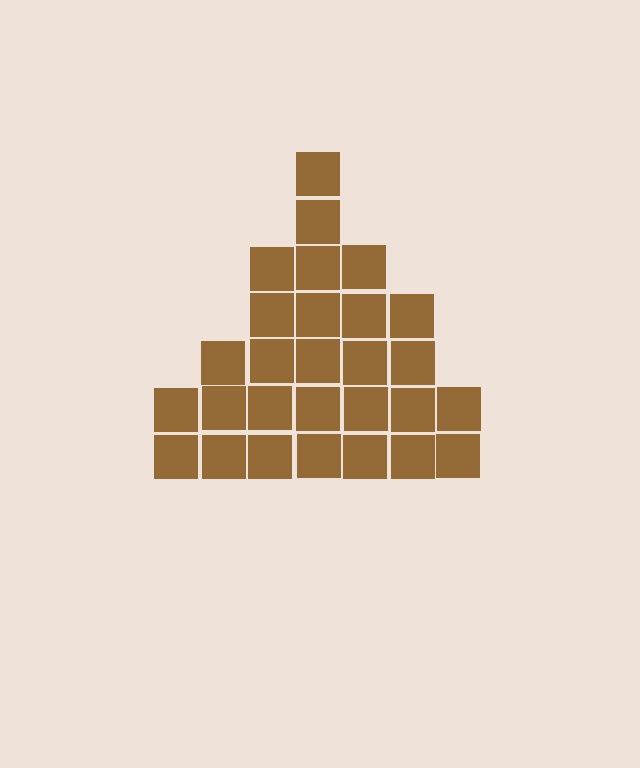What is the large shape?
The large shape is a triangle.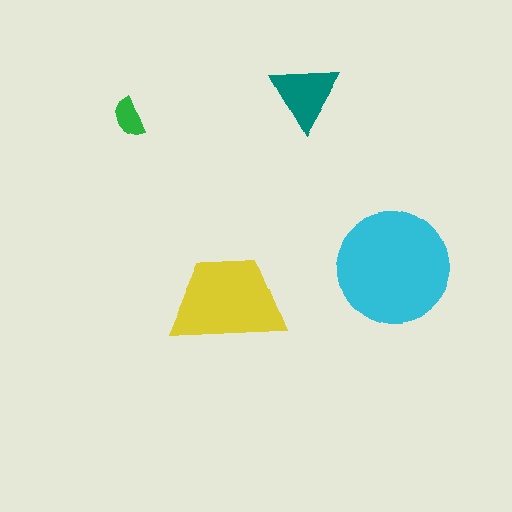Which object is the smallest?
The green semicircle.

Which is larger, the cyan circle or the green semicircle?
The cyan circle.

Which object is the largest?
The cyan circle.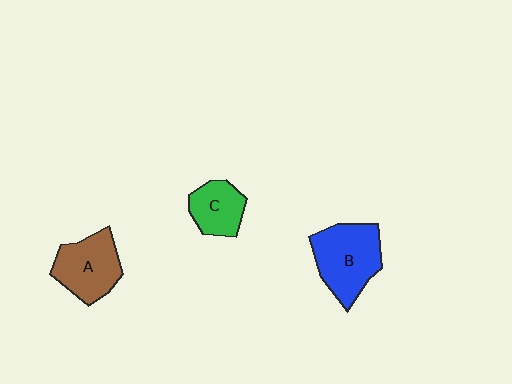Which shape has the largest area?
Shape B (blue).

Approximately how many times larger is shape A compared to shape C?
Approximately 1.4 times.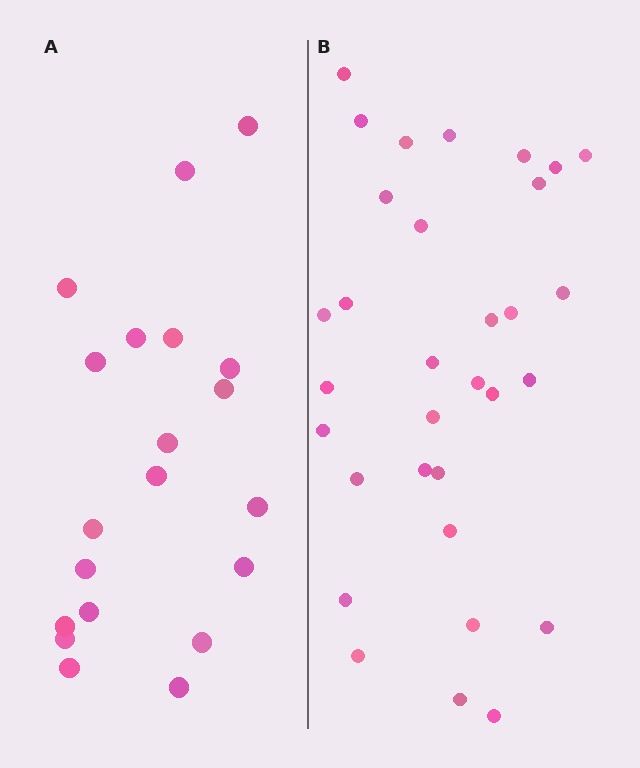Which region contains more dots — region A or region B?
Region B (the right region) has more dots.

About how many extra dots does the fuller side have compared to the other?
Region B has roughly 12 or so more dots than region A.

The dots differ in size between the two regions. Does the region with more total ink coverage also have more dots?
No. Region A has more total ink coverage because its dots are larger, but region B actually contains more individual dots. Total area can be misleading — the number of items is what matters here.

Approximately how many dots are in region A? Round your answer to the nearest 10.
About 20 dots.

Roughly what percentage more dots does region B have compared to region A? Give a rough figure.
About 60% more.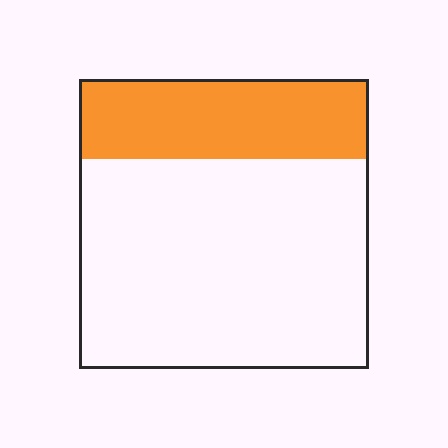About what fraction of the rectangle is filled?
About one quarter (1/4).